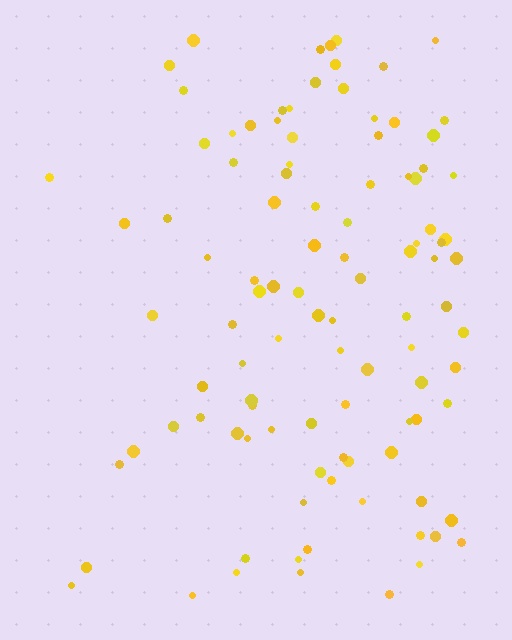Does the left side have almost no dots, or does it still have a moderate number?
Still a moderate number, just noticeably fewer than the right.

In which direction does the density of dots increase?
From left to right, with the right side densest.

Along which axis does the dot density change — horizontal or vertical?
Horizontal.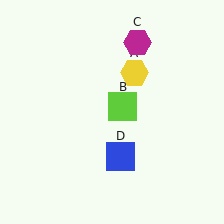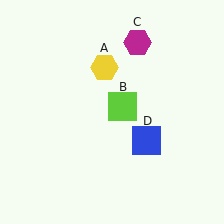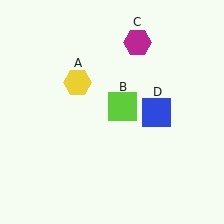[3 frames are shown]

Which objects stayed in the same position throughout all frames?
Lime square (object B) and magenta hexagon (object C) remained stationary.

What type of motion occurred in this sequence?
The yellow hexagon (object A), blue square (object D) rotated counterclockwise around the center of the scene.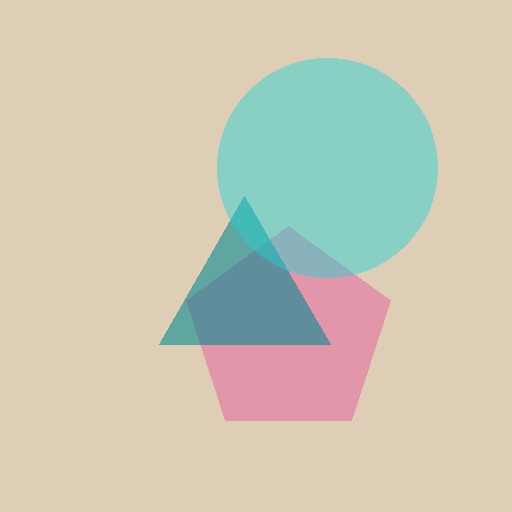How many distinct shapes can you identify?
There are 3 distinct shapes: a pink pentagon, a teal triangle, a cyan circle.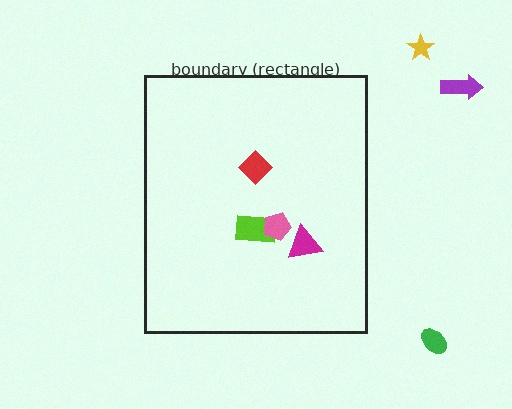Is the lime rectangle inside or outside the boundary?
Inside.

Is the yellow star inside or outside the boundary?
Outside.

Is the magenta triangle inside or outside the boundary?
Inside.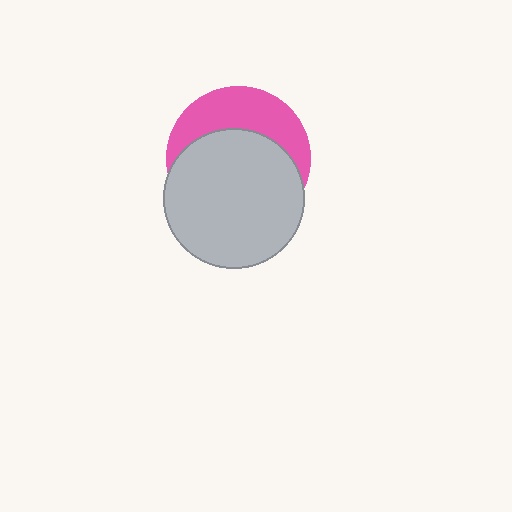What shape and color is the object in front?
The object in front is a light gray circle.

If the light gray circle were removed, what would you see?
You would see the complete pink circle.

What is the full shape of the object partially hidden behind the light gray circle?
The partially hidden object is a pink circle.